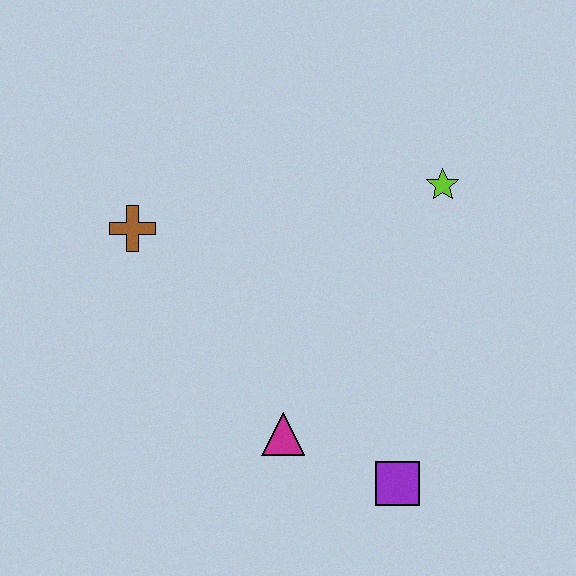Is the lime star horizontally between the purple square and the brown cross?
No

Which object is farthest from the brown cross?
The purple square is farthest from the brown cross.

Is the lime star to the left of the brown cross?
No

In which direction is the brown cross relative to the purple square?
The brown cross is to the left of the purple square.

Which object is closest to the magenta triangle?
The purple square is closest to the magenta triangle.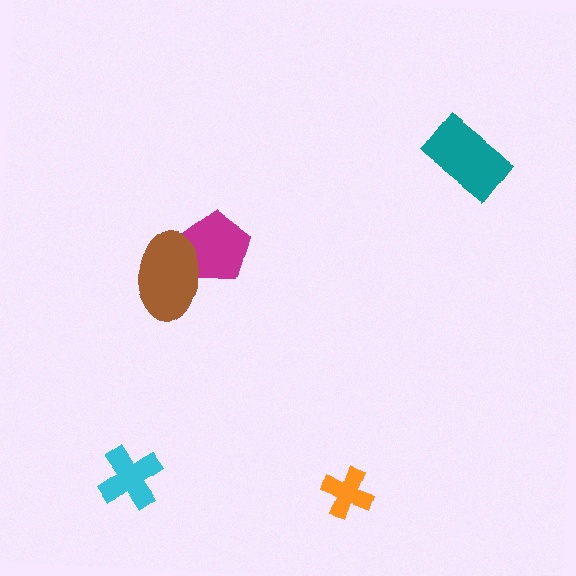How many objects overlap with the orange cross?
0 objects overlap with the orange cross.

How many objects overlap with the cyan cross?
0 objects overlap with the cyan cross.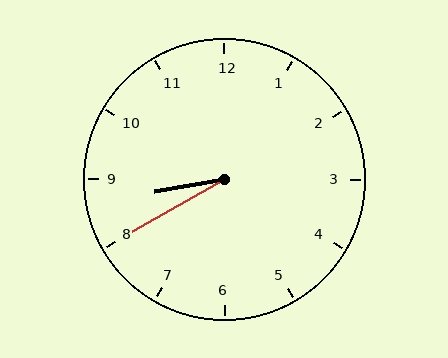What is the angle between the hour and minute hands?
Approximately 20 degrees.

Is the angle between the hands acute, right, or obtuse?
It is acute.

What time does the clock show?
8:40.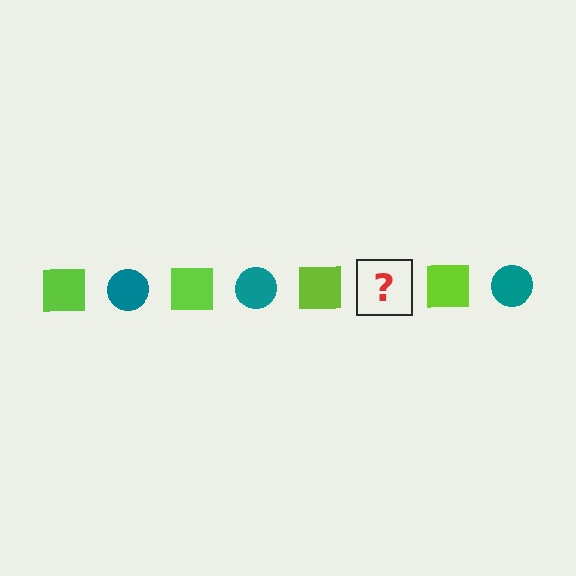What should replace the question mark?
The question mark should be replaced with a teal circle.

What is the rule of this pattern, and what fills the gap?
The rule is that the pattern alternates between lime square and teal circle. The gap should be filled with a teal circle.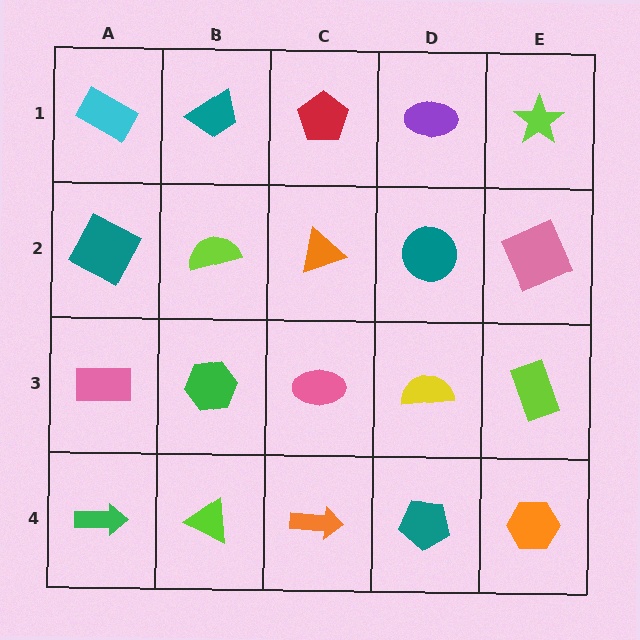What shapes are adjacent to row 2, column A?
A cyan rectangle (row 1, column A), a pink rectangle (row 3, column A), a lime semicircle (row 2, column B).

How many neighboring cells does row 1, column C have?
3.